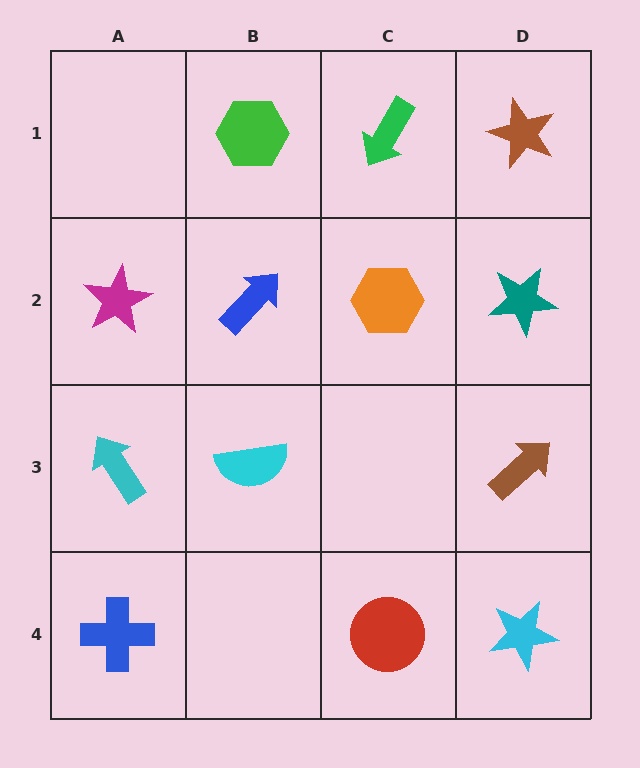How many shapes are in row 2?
4 shapes.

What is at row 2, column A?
A magenta star.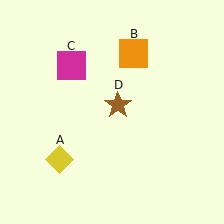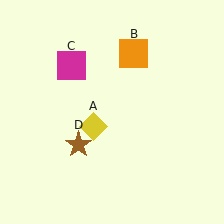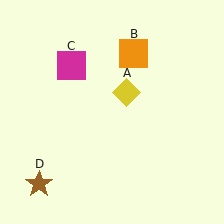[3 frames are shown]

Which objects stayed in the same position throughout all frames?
Orange square (object B) and magenta square (object C) remained stationary.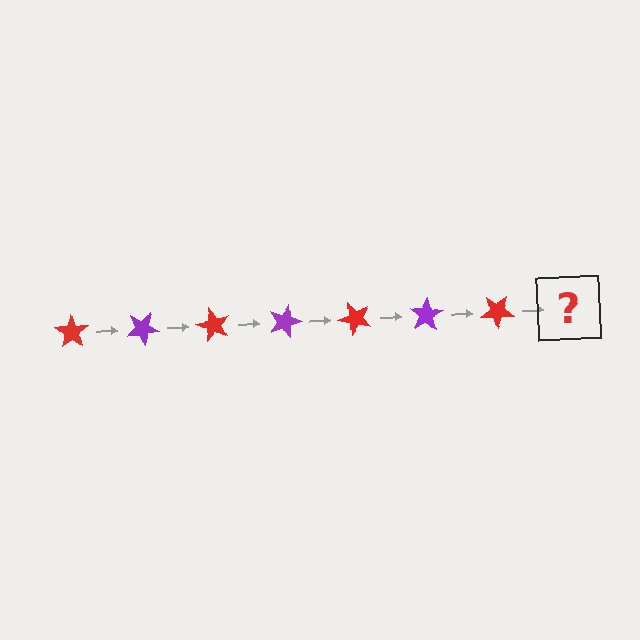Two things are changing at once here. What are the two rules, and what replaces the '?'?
The two rules are that it rotates 30 degrees each step and the color cycles through red and purple. The '?' should be a purple star, rotated 210 degrees from the start.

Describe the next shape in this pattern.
It should be a purple star, rotated 210 degrees from the start.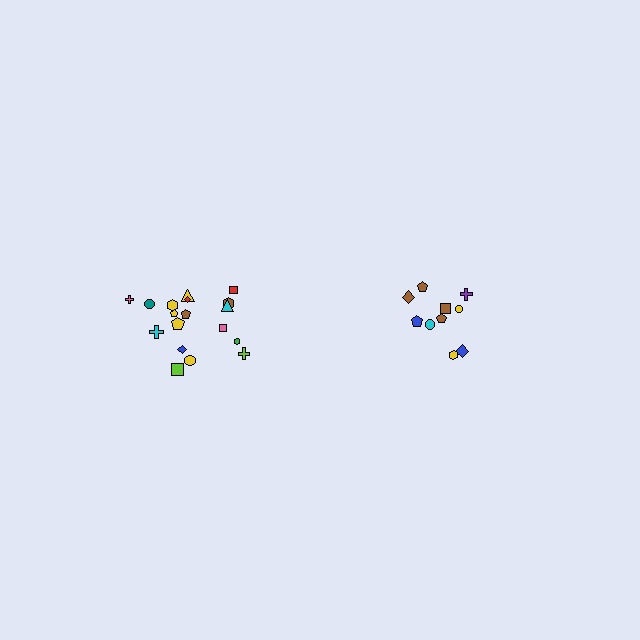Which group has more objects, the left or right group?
The left group.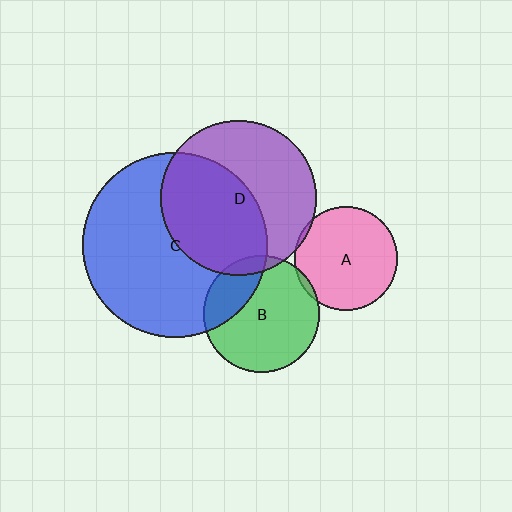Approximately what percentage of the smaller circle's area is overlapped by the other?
Approximately 10%.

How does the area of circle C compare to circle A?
Approximately 3.2 times.